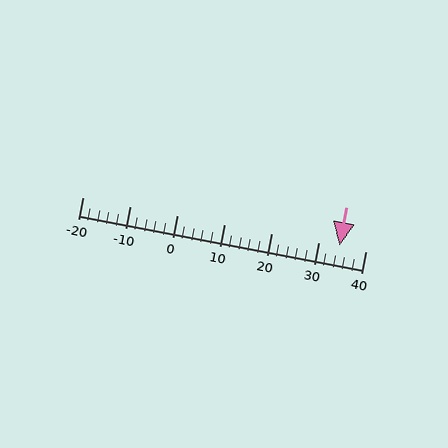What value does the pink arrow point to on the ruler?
The pink arrow points to approximately 34.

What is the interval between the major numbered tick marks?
The major tick marks are spaced 10 units apart.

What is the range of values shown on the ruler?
The ruler shows values from -20 to 40.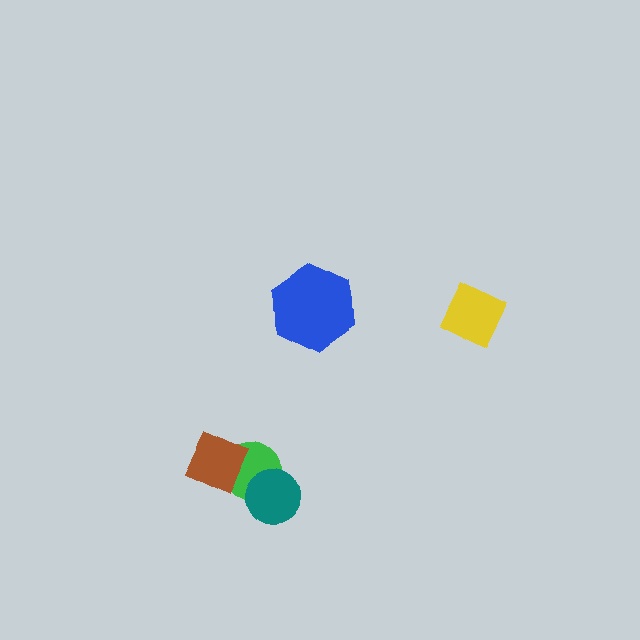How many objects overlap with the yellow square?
0 objects overlap with the yellow square.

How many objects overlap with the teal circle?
1 object overlaps with the teal circle.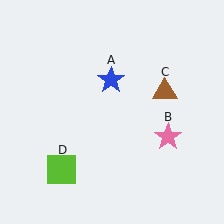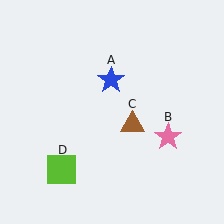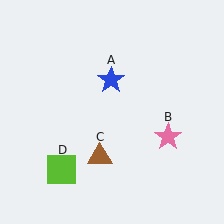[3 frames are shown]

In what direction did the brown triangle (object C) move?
The brown triangle (object C) moved down and to the left.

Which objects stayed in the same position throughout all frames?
Blue star (object A) and pink star (object B) and lime square (object D) remained stationary.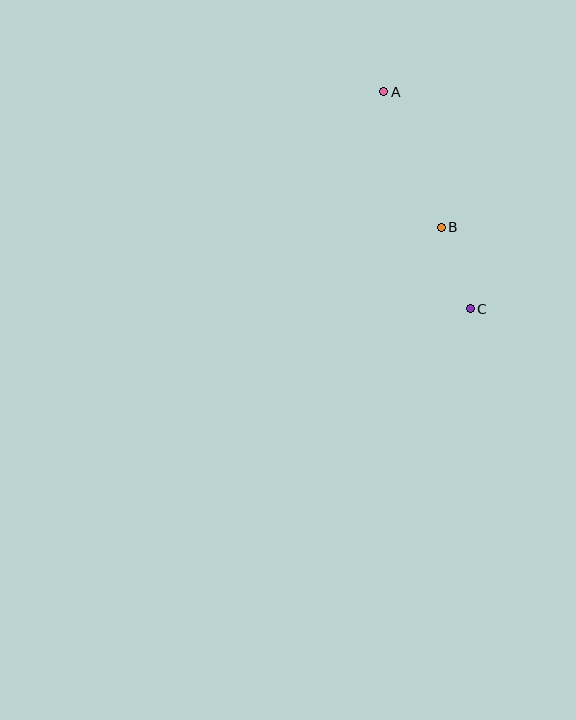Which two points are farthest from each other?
Points A and C are farthest from each other.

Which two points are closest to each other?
Points B and C are closest to each other.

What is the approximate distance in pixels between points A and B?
The distance between A and B is approximately 147 pixels.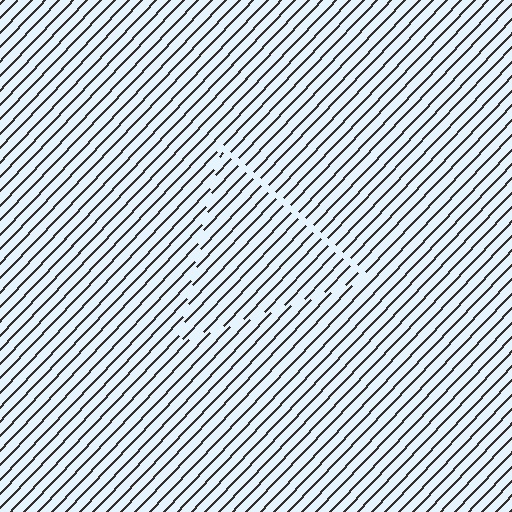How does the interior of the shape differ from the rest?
The interior of the shape contains the same grating, shifted by half a period — the contour is defined by the phase discontinuity where line-ends from the inner and outer gratings abut.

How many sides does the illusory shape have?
3 sides — the line-ends trace a triangle.